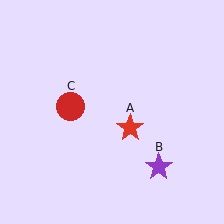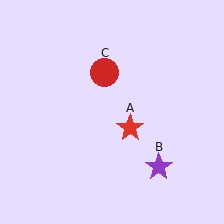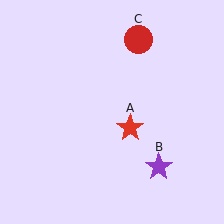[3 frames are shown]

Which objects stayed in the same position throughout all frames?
Red star (object A) and purple star (object B) remained stationary.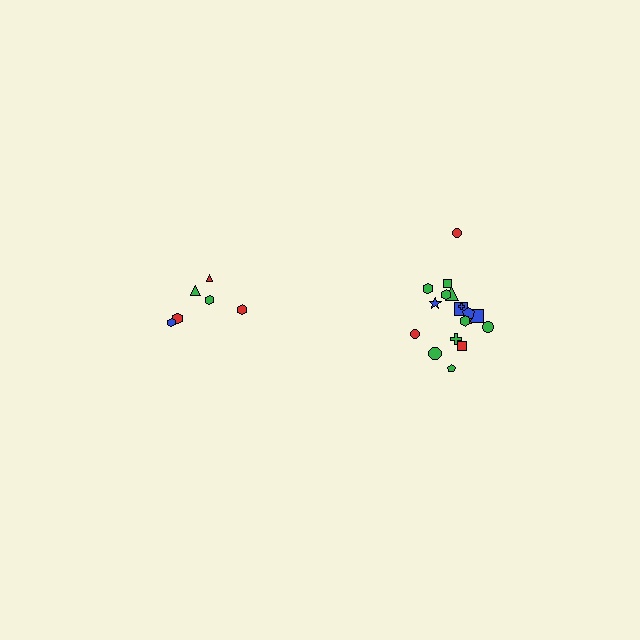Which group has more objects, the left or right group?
The right group.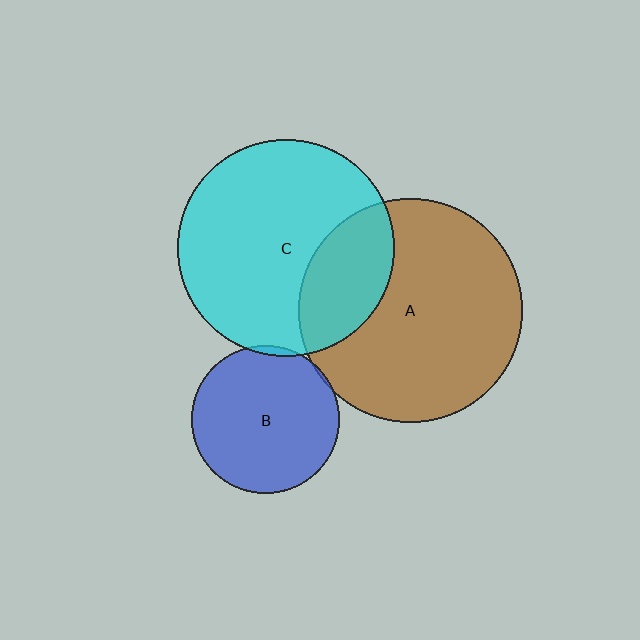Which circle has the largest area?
Circle A (brown).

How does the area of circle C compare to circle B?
Approximately 2.1 times.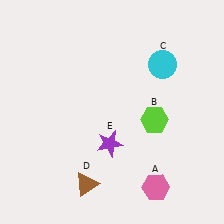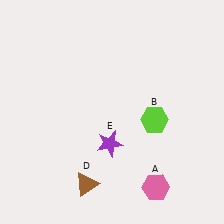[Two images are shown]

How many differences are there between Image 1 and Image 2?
There is 1 difference between the two images.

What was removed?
The cyan circle (C) was removed in Image 2.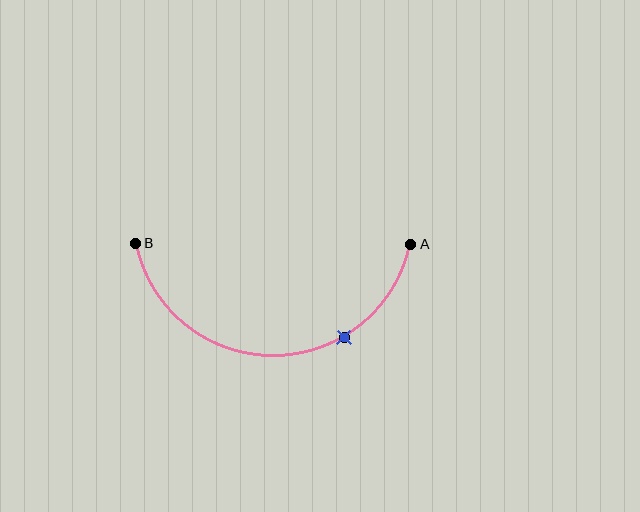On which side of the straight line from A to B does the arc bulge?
The arc bulges below the straight line connecting A and B.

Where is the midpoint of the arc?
The arc midpoint is the point on the curve farthest from the straight line joining A and B. It sits below that line.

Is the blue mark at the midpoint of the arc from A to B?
No. The blue mark lies on the arc but is closer to endpoint A. The arc midpoint would be at the point on the curve equidistant along the arc from both A and B.